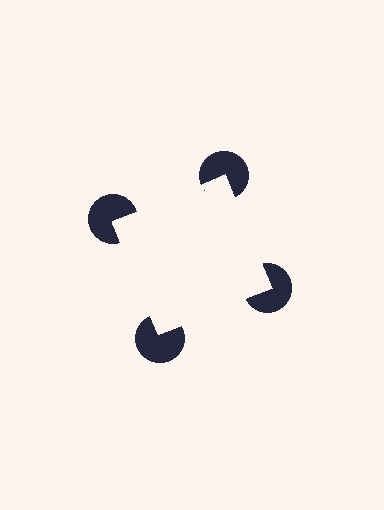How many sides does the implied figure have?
4 sides.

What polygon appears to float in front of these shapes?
An illusory square — its edges are inferred from the aligned wedge cuts in the pac-man discs, not physically drawn.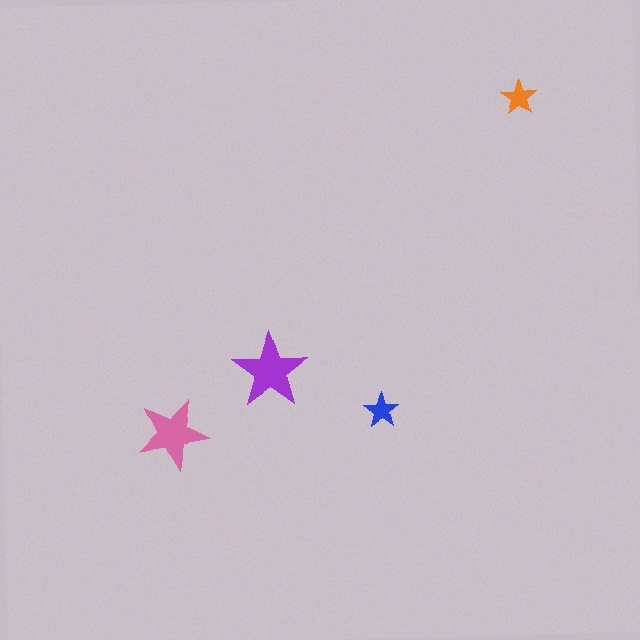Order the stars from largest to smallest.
the purple one, the pink one, the orange one, the blue one.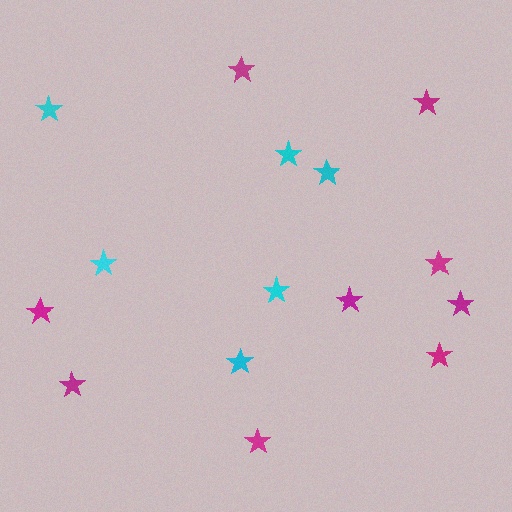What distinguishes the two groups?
There are 2 groups: one group of cyan stars (6) and one group of magenta stars (9).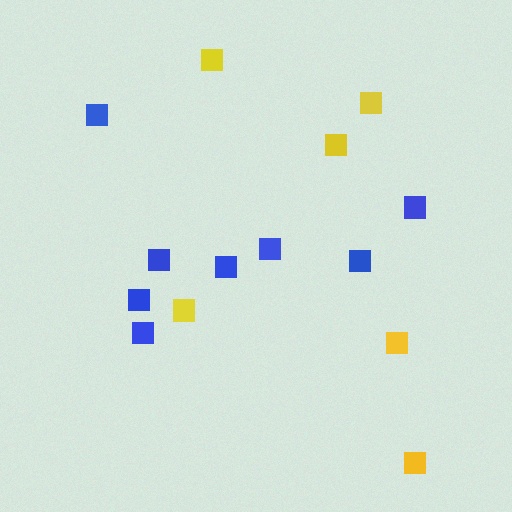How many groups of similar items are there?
There are 2 groups: one group of yellow squares (6) and one group of blue squares (8).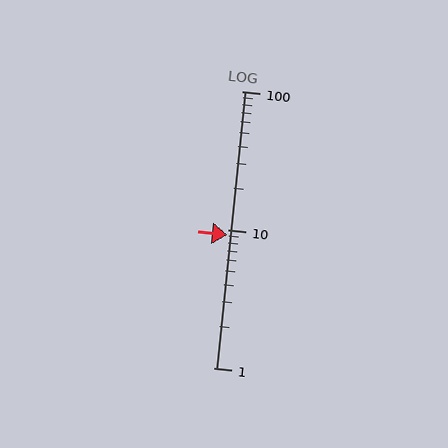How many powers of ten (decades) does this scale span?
The scale spans 2 decades, from 1 to 100.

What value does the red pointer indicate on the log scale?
The pointer indicates approximately 9.1.